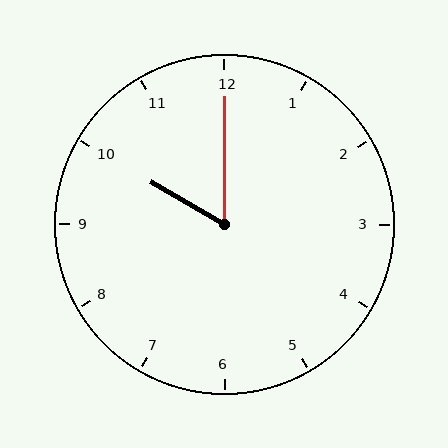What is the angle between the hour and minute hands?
Approximately 60 degrees.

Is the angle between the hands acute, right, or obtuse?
It is acute.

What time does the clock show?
10:00.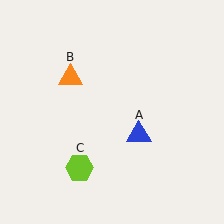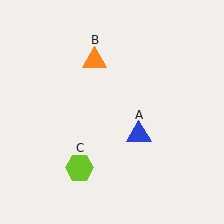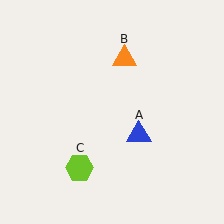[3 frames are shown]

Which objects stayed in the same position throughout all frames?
Blue triangle (object A) and lime hexagon (object C) remained stationary.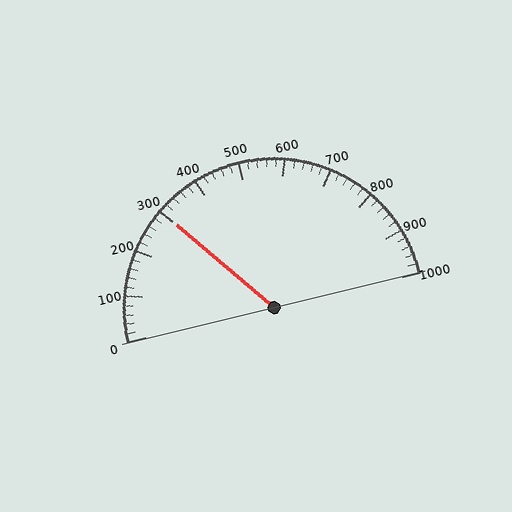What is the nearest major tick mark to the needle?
The nearest major tick mark is 300.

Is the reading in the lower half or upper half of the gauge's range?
The reading is in the lower half of the range (0 to 1000).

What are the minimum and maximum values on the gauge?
The gauge ranges from 0 to 1000.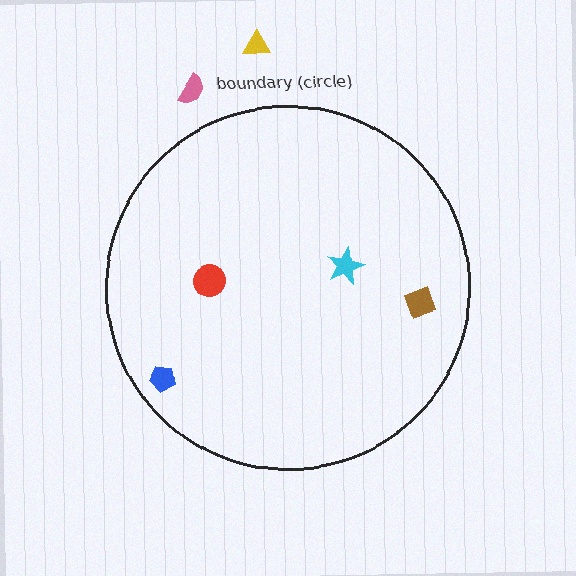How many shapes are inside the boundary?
4 inside, 2 outside.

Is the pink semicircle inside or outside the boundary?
Outside.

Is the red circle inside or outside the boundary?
Inside.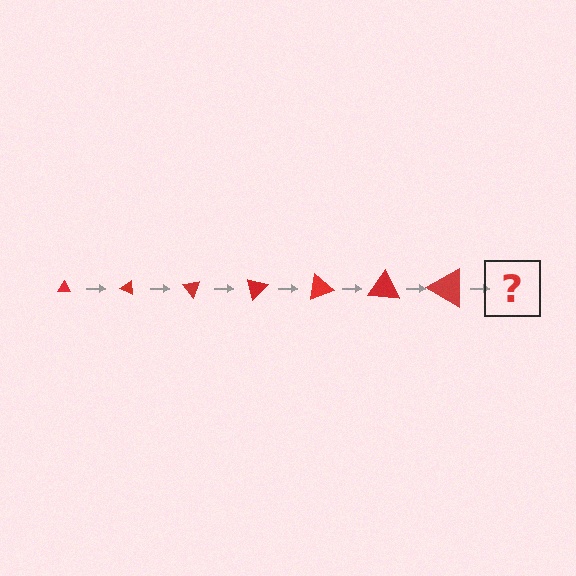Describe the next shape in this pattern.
It should be a triangle, larger than the previous one and rotated 175 degrees from the start.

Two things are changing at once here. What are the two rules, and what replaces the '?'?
The two rules are that the triangle grows larger each step and it rotates 25 degrees each step. The '?' should be a triangle, larger than the previous one and rotated 175 degrees from the start.